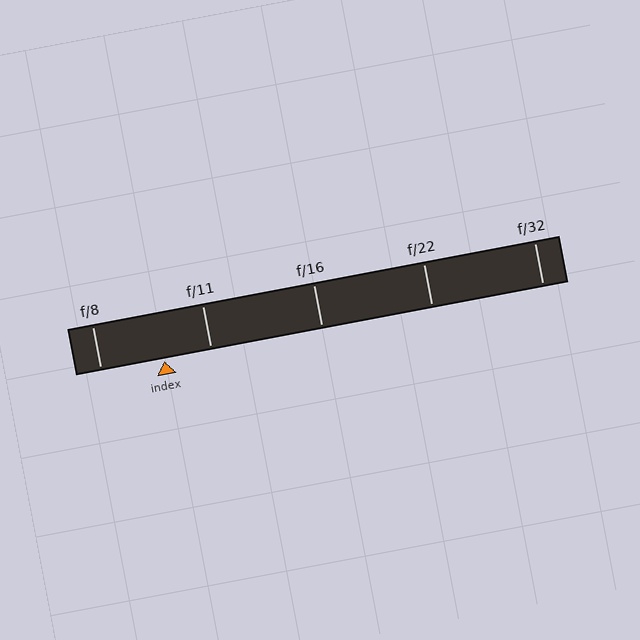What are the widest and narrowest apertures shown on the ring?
The widest aperture shown is f/8 and the narrowest is f/32.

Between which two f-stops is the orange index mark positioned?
The index mark is between f/8 and f/11.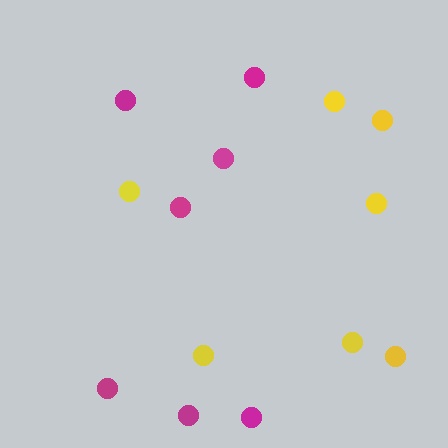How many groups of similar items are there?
There are 2 groups: one group of yellow circles (7) and one group of magenta circles (7).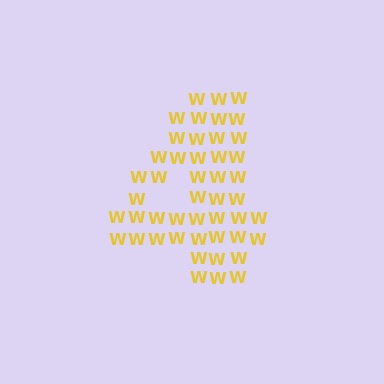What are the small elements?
The small elements are letter W's.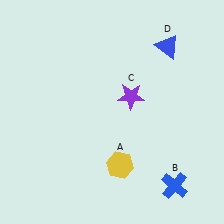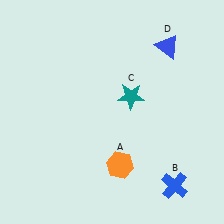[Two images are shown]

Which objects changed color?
A changed from yellow to orange. C changed from purple to teal.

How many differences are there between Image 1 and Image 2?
There are 2 differences between the two images.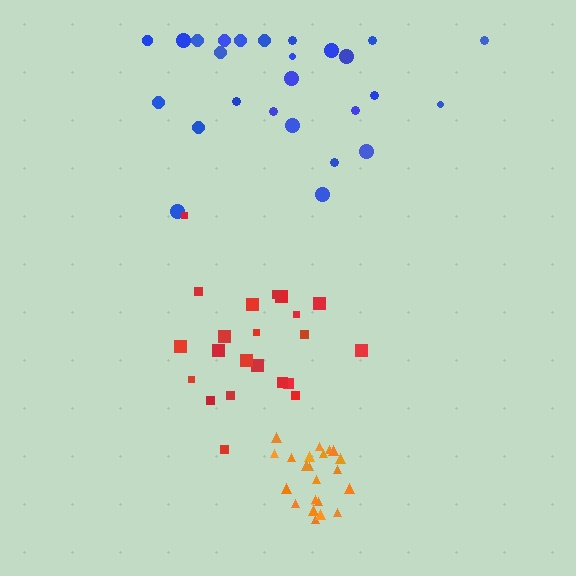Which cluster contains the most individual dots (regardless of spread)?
Blue (28).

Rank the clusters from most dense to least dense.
orange, red, blue.